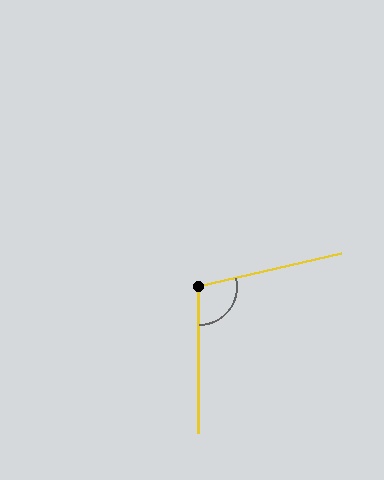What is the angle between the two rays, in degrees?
Approximately 103 degrees.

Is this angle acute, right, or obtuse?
It is obtuse.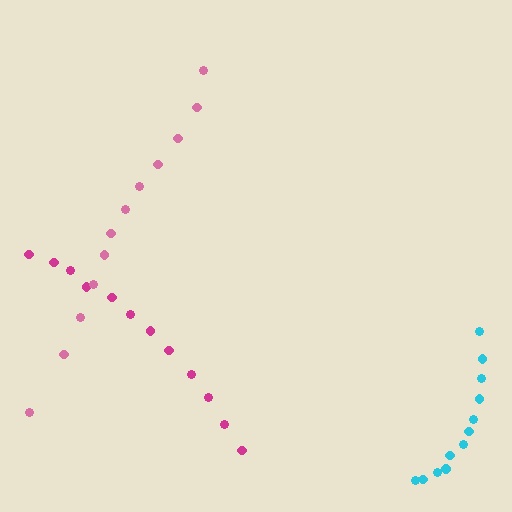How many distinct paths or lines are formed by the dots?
There are 3 distinct paths.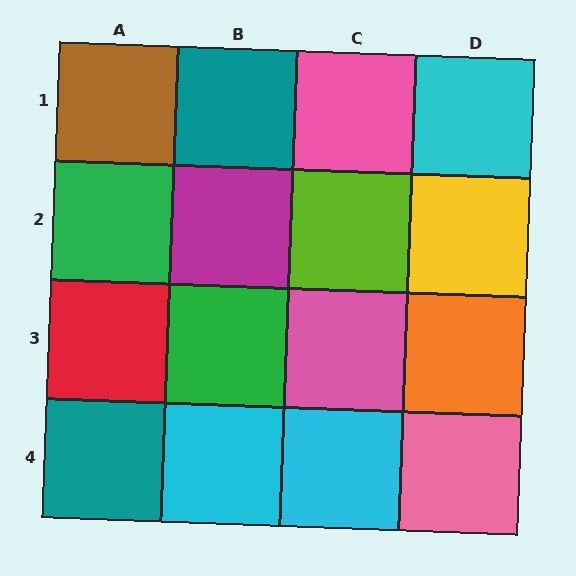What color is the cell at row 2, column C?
Lime.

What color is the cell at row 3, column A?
Red.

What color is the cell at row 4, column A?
Teal.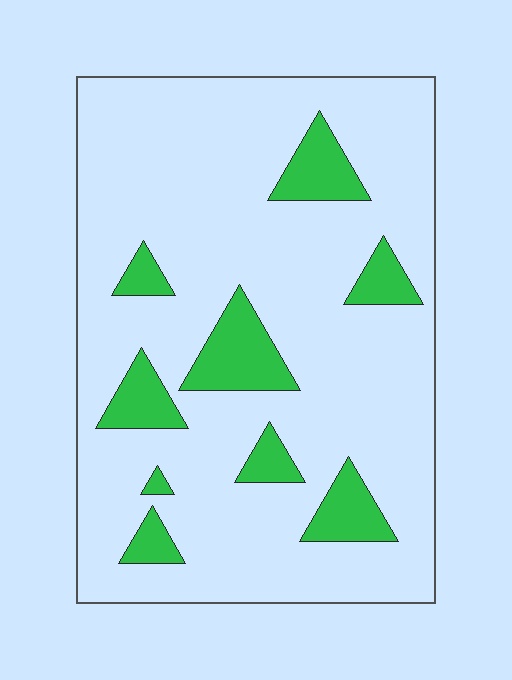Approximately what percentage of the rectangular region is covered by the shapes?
Approximately 15%.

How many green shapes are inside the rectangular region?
9.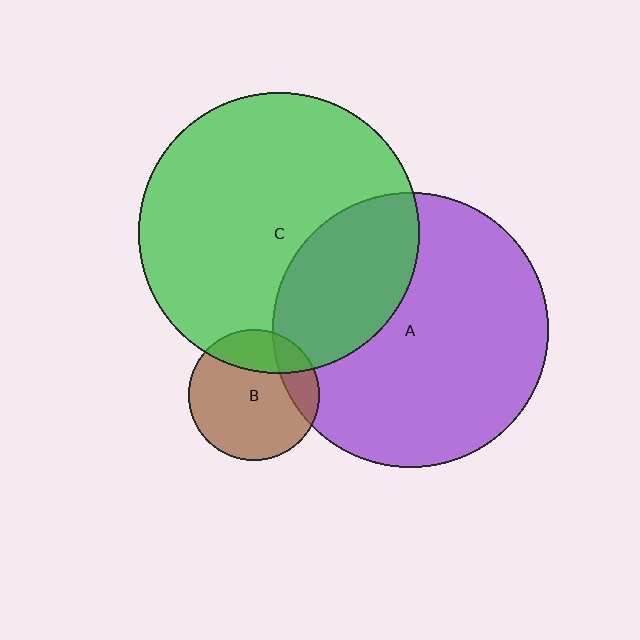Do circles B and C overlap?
Yes.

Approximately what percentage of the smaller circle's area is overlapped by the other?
Approximately 25%.